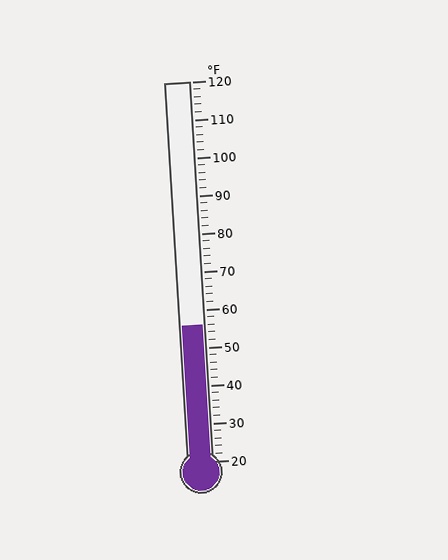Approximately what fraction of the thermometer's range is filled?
The thermometer is filled to approximately 35% of its range.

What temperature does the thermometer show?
The thermometer shows approximately 56°F.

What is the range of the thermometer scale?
The thermometer scale ranges from 20°F to 120°F.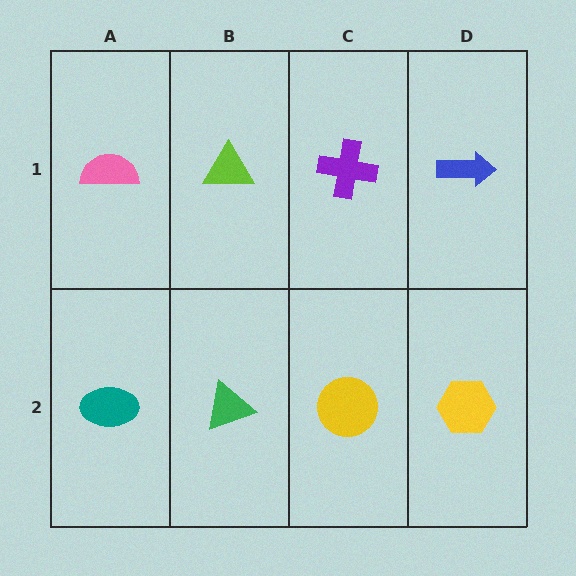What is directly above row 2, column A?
A pink semicircle.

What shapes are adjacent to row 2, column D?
A blue arrow (row 1, column D), a yellow circle (row 2, column C).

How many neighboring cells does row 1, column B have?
3.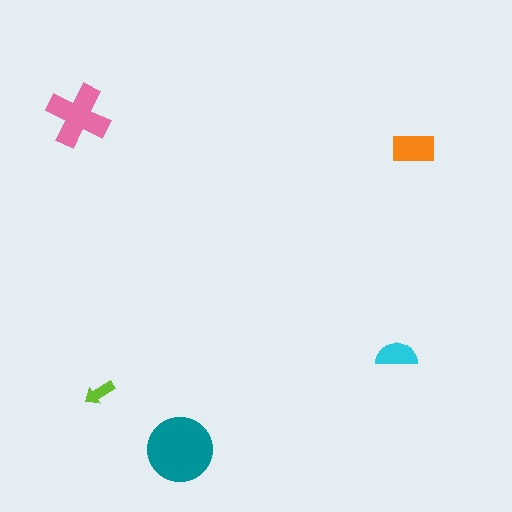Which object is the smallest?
The lime arrow.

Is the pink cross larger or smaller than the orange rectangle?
Larger.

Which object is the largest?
The teal circle.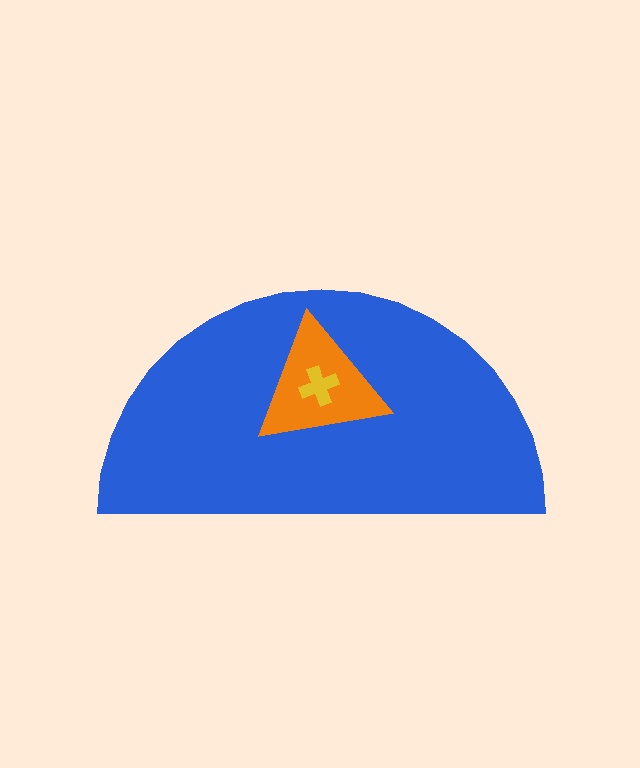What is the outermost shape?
The blue semicircle.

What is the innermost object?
The yellow cross.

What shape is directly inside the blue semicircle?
The orange triangle.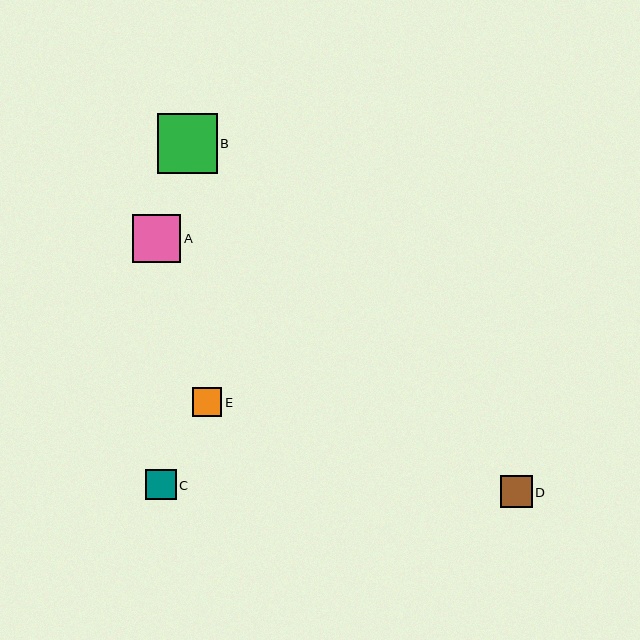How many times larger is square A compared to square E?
Square A is approximately 1.7 times the size of square E.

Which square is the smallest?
Square E is the smallest with a size of approximately 29 pixels.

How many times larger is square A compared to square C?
Square A is approximately 1.6 times the size of square C.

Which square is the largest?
Square B is the largest with a size of approximately 60 pixels.